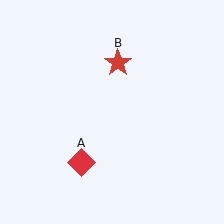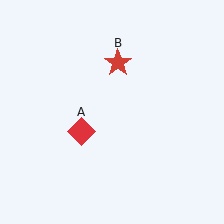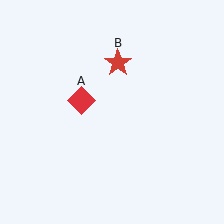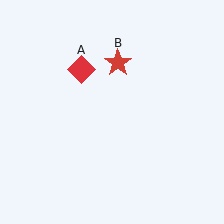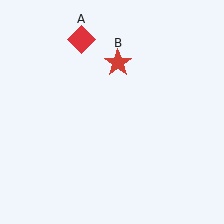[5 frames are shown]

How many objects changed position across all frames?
1 object changed position: red diamond (object A).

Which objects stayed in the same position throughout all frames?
Red star (object B) remained stationary.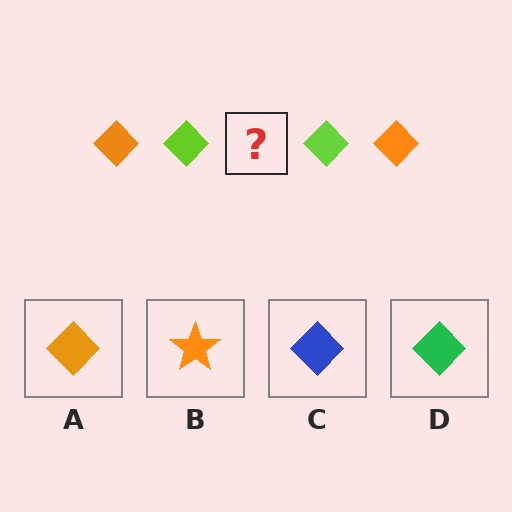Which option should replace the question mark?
Option A.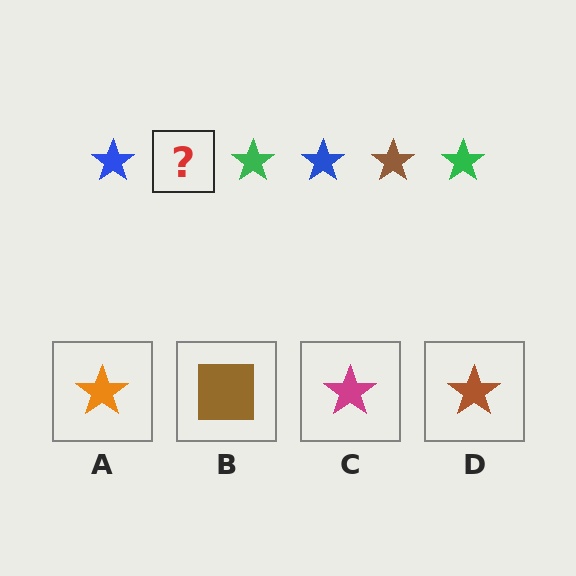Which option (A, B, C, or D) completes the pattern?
D.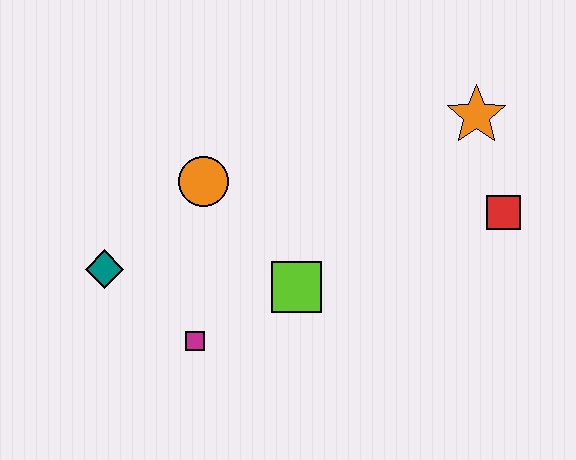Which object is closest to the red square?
The orange star is closest to the red square.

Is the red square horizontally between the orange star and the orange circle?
No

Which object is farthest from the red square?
The teal diamond is farthest from the red square.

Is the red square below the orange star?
Yes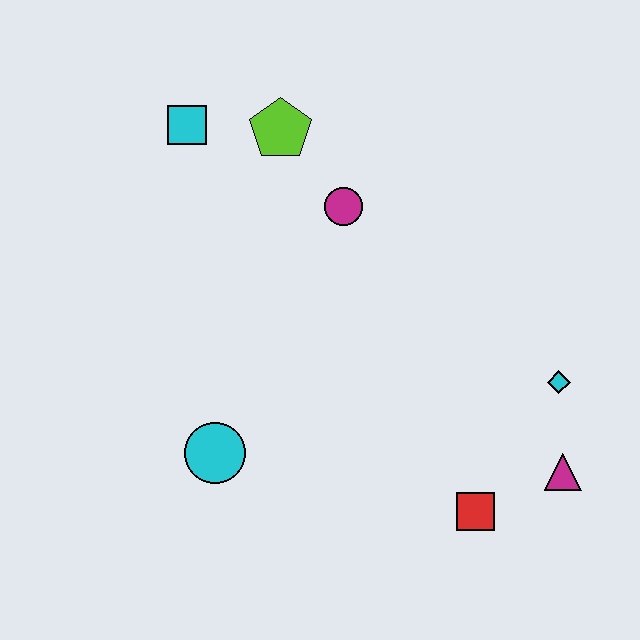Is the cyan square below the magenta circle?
No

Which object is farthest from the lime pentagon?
The magenta triangle is farthest from the lime pentagon.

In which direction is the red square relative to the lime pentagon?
The red square is below the lime pentagon.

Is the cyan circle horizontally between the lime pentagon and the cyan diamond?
No